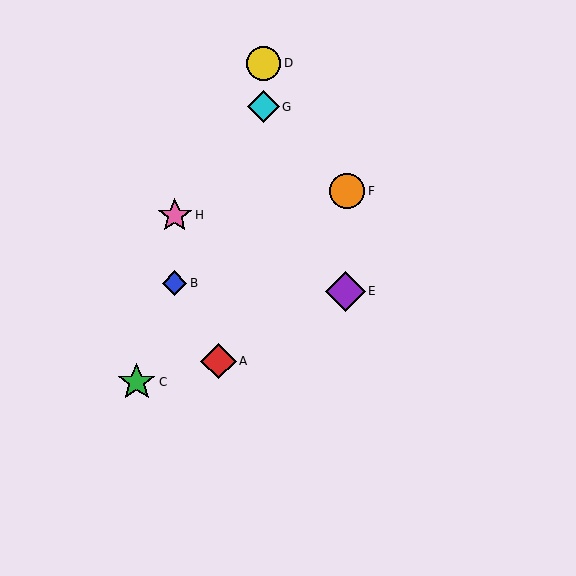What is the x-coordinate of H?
Object H is at x≈175.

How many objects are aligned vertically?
2 objects (B, H) are aligned vertically.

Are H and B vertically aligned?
Yes, both are at x≈175.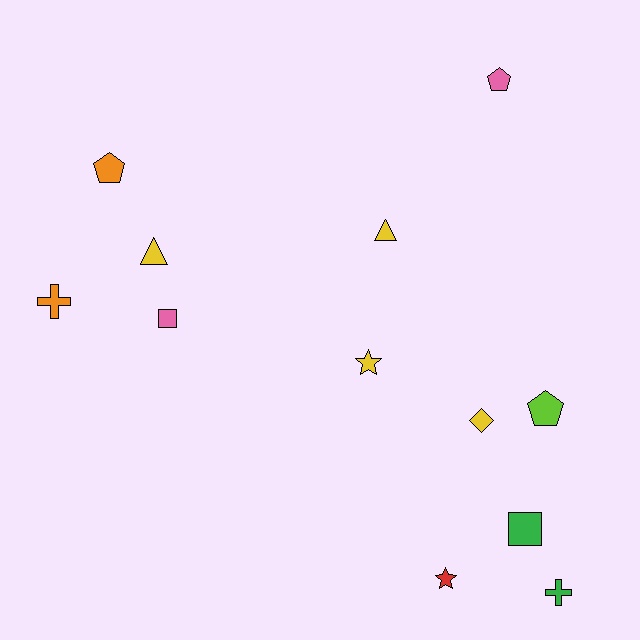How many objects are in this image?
There are 12 objects.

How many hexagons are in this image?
There are no hexagons.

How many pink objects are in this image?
There are 2 pink objects.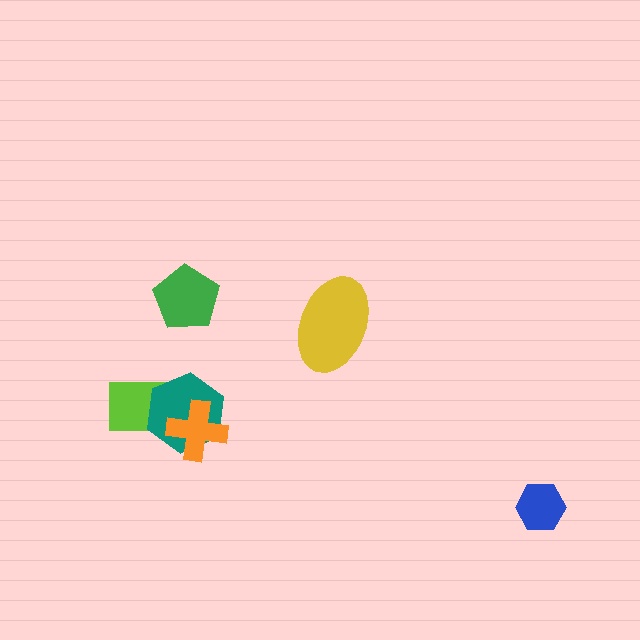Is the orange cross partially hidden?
No, no other shape covers it.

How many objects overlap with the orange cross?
2 objects overlap with the orange cross.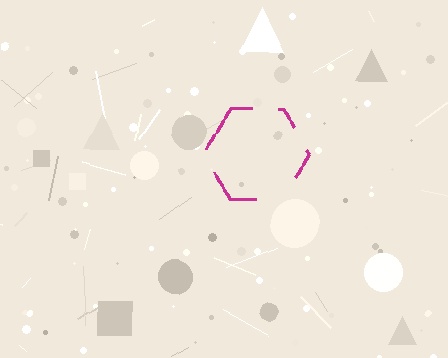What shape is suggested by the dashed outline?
The dashed outline suggests a hexagon.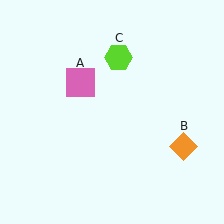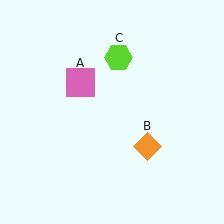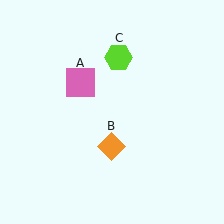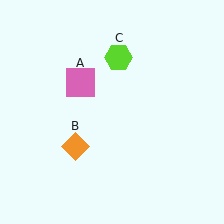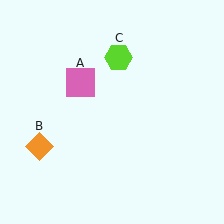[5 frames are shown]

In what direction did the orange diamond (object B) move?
The orange diamond (object B) moved left.